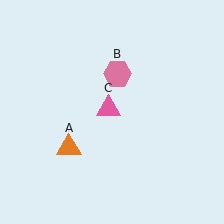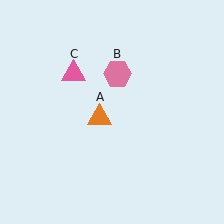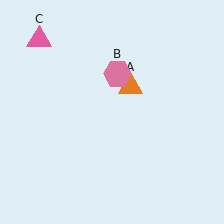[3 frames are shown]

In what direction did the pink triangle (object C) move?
The pink triangle (object C) moved up and to the left.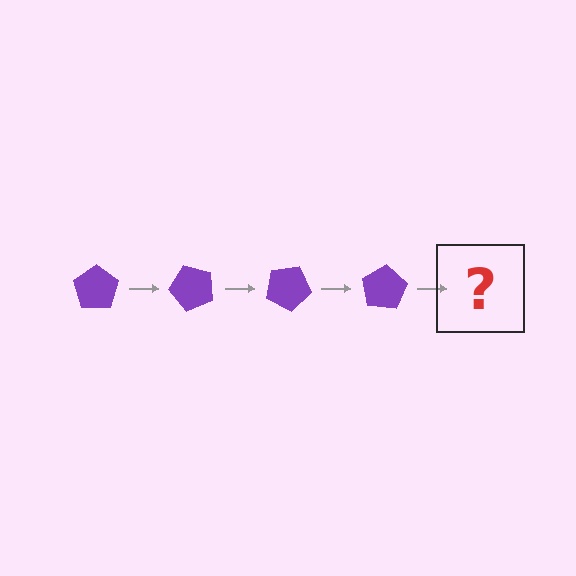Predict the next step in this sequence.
The next step is a purple pentagon rotated 200 degrees.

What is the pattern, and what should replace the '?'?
The pattern is that the pentagon rotates 50 degrees each step. The '?' should be a purple pentagon rotated 200 degrees.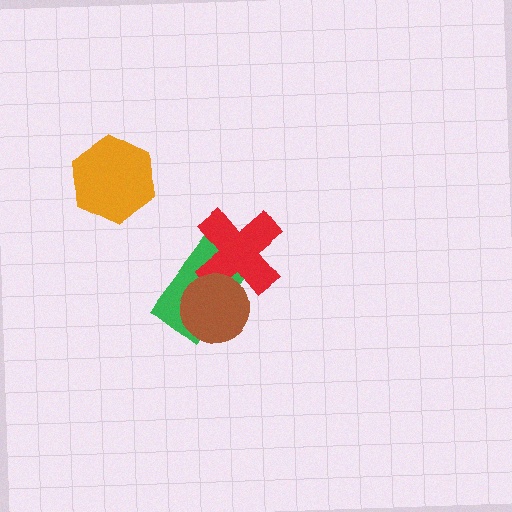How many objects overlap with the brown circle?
2 objects overlap with the brown circle.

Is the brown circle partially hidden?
No, no other shape covers it.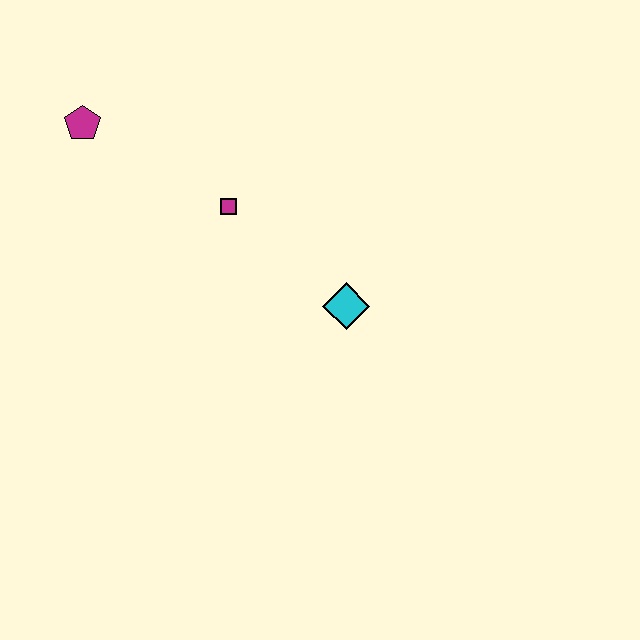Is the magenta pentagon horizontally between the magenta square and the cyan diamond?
No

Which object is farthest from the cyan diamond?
The magenta pentagon is farthest from the cyan diamond.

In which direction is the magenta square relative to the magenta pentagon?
The magenta square is to the right of the magenta pentagon.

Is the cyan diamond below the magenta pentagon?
Yes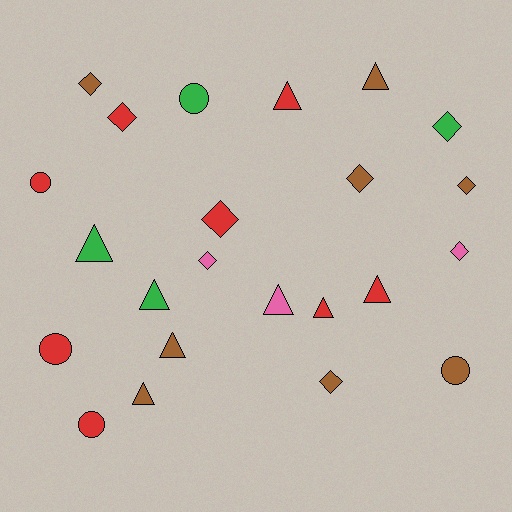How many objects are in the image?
There are 23 objects.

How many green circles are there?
There is 1 green circle.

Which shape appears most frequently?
Triangle, with 9 objects.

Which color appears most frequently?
Brown, with 8 objects.